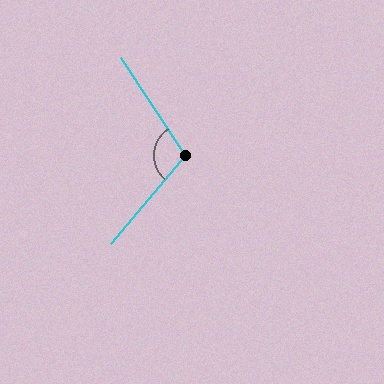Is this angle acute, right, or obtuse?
It is obtuse.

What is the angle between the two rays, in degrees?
Approximately 106 degrees.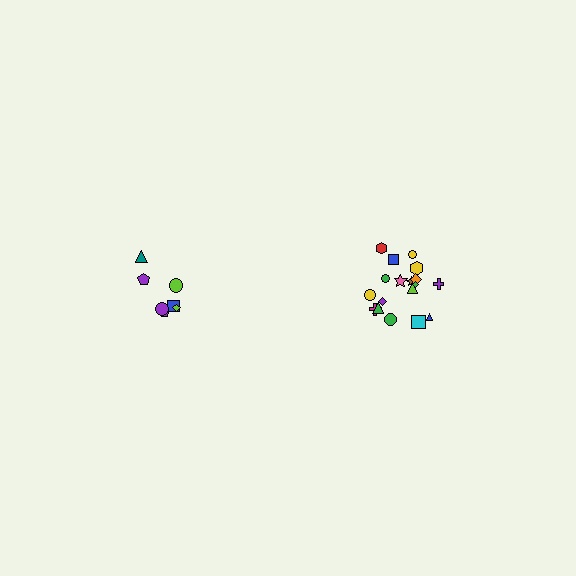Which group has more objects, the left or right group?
The right group.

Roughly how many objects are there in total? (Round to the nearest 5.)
Roughly 25 objects in total.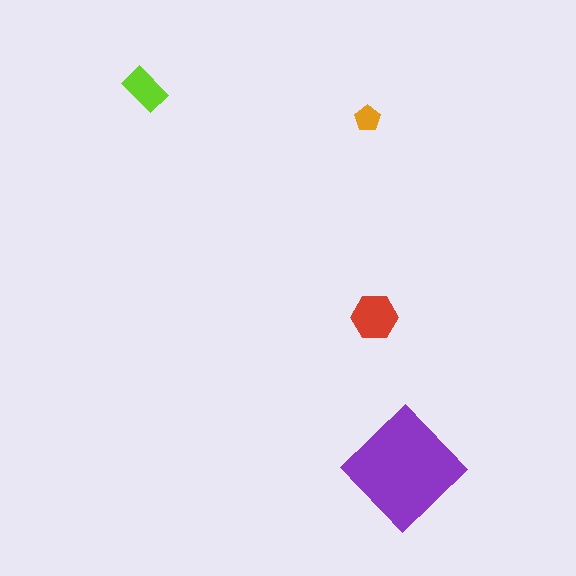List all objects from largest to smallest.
The purple diamond, the red hexagon, the lime rectangle, the orange pentagon.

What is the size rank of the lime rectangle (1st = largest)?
3rd.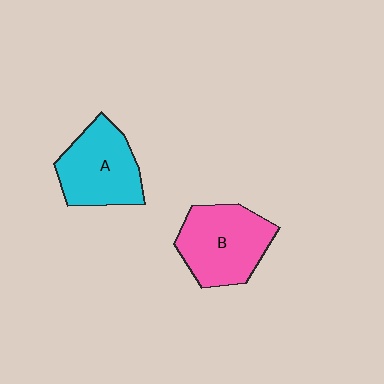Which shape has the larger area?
Shape B (pink).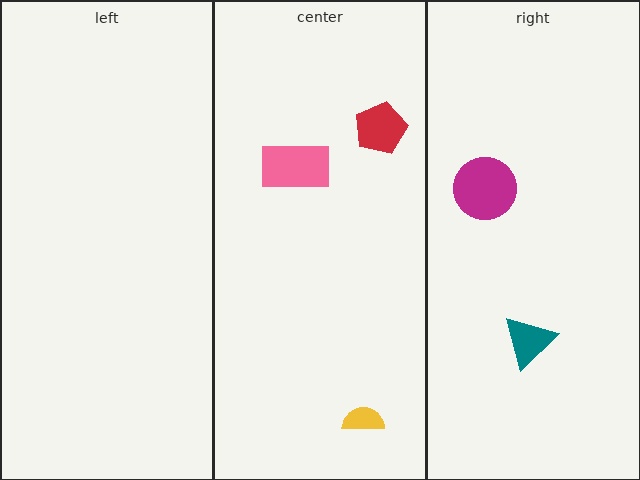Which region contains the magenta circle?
The right region.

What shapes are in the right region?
The teal triangle, the magenta circle.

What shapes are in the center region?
The yellow semicircle, the red pentagon, the pink rectangle.